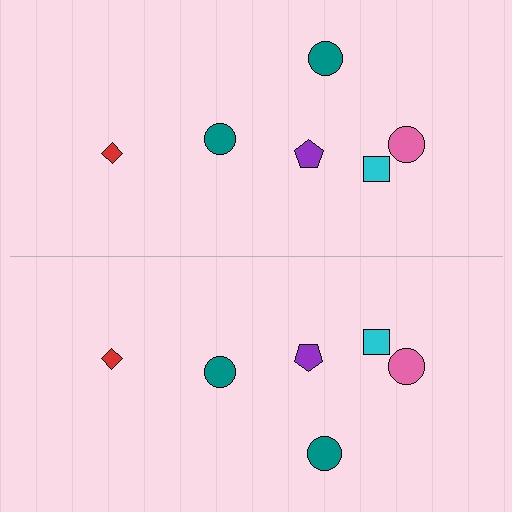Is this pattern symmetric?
Yes, this pattern has bilateral (reflection) symmetry.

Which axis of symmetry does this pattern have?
The pattern has a horizontal axis of symmetry running through the center of the image.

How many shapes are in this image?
There are 12 shapes in this image.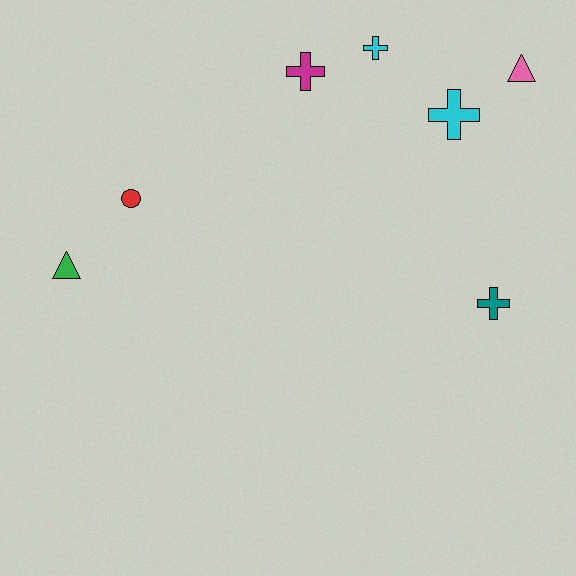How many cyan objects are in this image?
There are 2 cyan objects.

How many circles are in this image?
There is 1 circle.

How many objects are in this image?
There are 7 objects.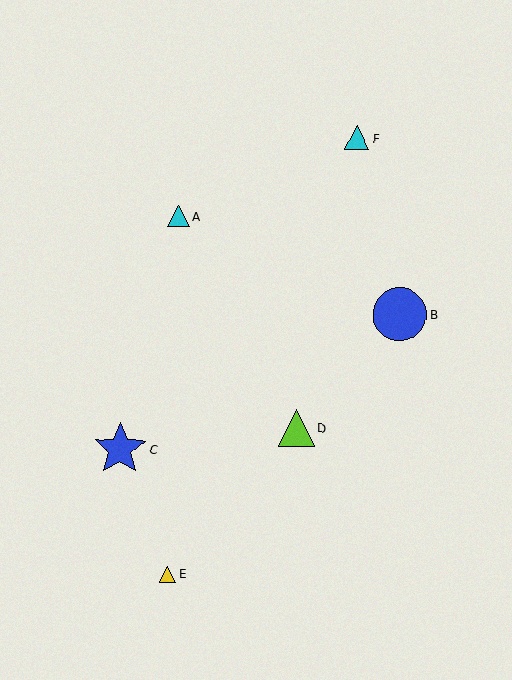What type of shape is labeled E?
Shape E is a yellow triangle.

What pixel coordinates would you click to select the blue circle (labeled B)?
Click at (400, 314) to select the blue circle B.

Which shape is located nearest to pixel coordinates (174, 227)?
The cyan triangle (labeled A) at (178, 217) is nearest to that location.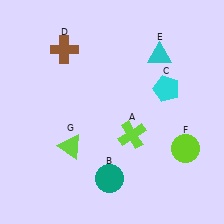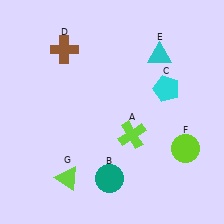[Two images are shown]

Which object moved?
The lime triangle (G) moved down.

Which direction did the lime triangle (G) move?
The lime triangle (G) moved down.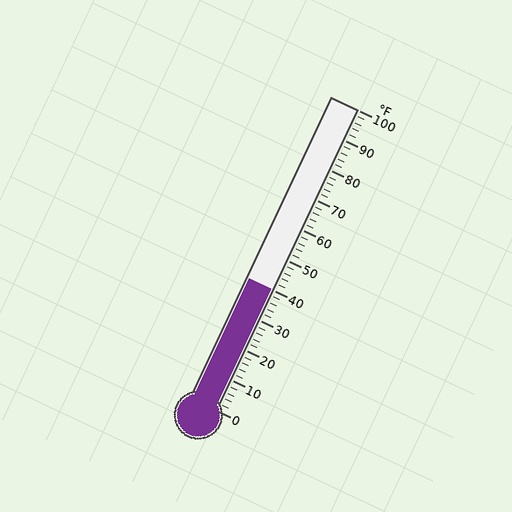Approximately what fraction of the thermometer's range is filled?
The thermometer is filled to approximately 40% of its range.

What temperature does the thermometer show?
The thermometer shows approximately 40°F.